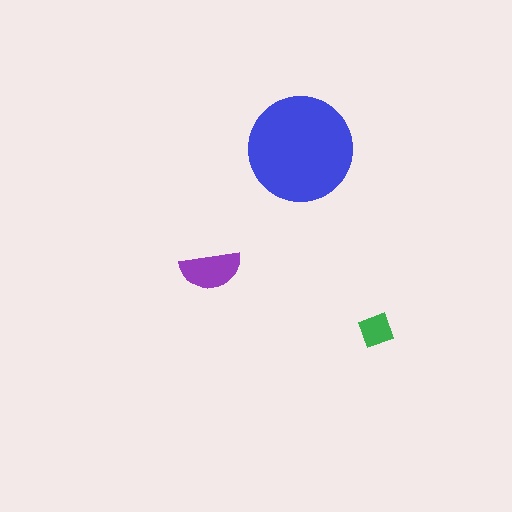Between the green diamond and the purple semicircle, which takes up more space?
The purple semicircle.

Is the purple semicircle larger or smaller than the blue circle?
Smaller.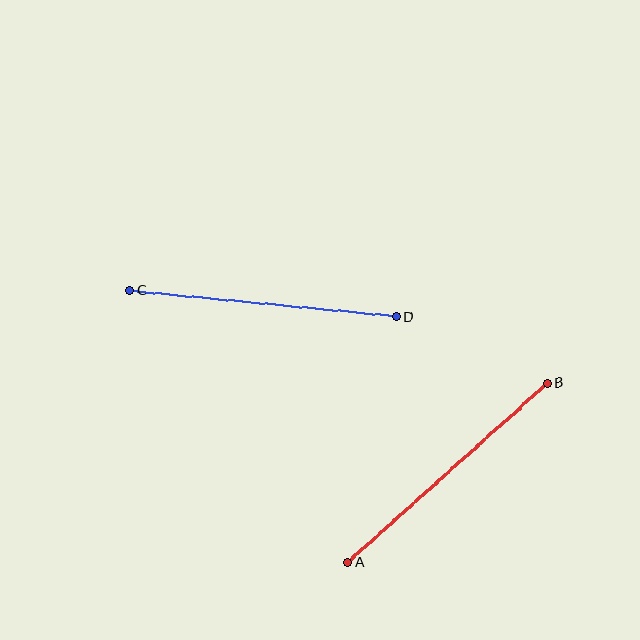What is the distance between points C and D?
The distance is approximately 267 pixels.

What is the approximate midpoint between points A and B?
The midpoint is at approximately (447, 473) pixels.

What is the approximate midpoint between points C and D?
The midpoint is at approximately (263, 304) pixels.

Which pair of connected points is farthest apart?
Points A and B are farthest apart.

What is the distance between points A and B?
The distance is approximately 268 pixels.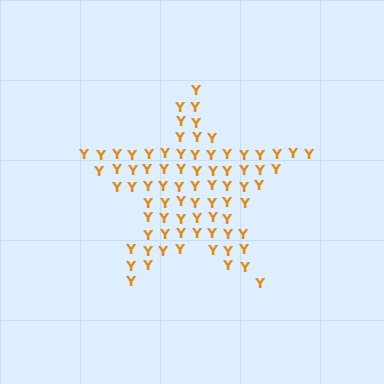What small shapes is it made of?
It is made of small letter Y's.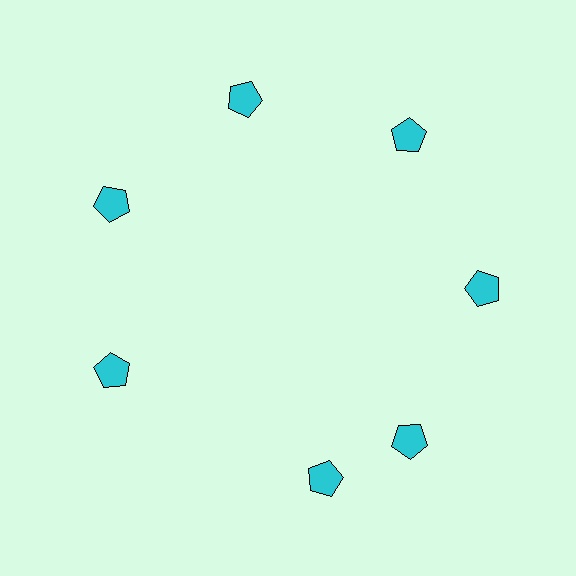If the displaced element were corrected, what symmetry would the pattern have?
It would have 7-fold rotational symmetry — the pattern would map onto itself every 51 degrees.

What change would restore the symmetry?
The symmetry would be restored by rotating it back into even spacing with its neighbors so that all 7 pentagons sit at equal angles and equal distance from the center.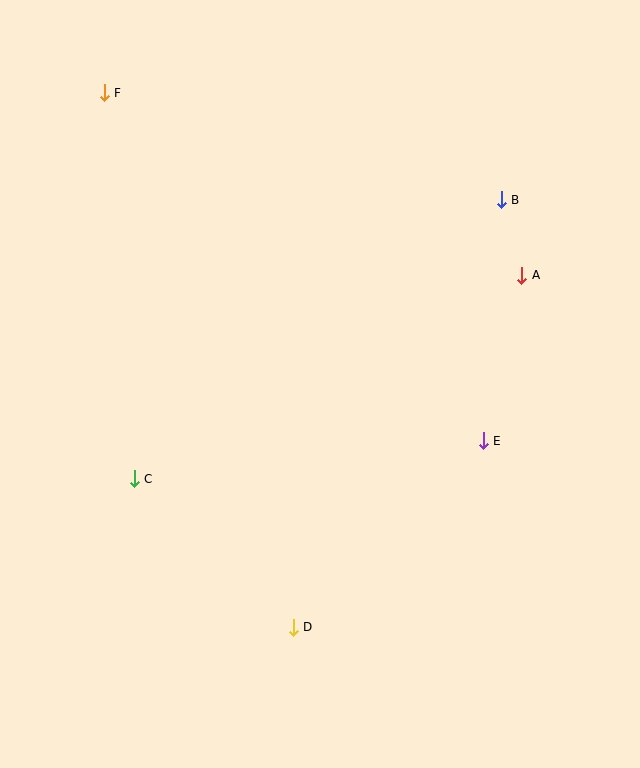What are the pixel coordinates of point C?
Point C is at (134, 479).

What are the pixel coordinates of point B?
Point B is at (501, 200).